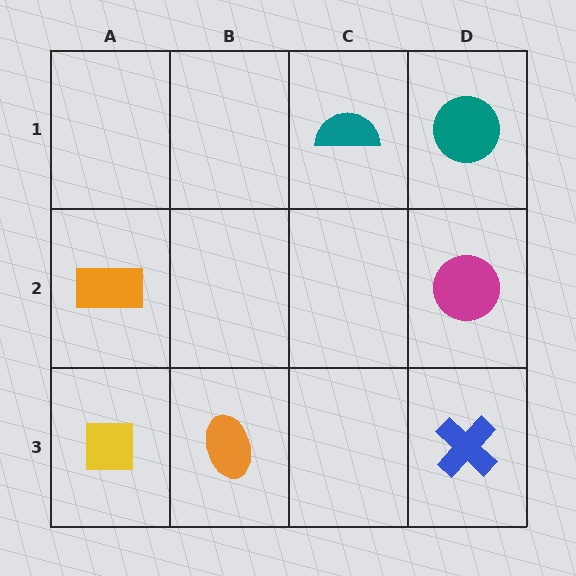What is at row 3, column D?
A blue cross.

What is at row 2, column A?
An orange rectangle.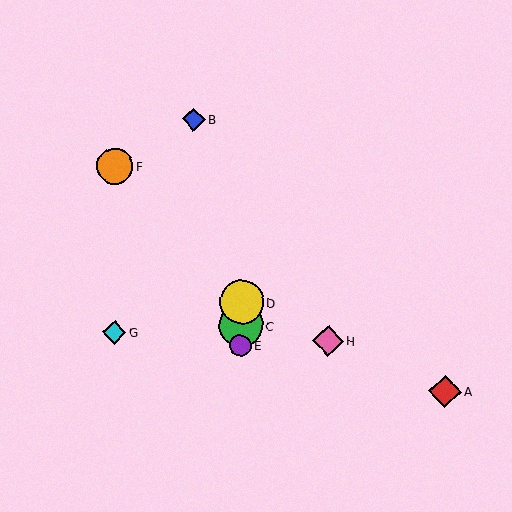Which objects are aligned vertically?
Objects C, D, E are aligned vertically.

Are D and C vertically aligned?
Yes, both are at x≈242.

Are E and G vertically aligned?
No, E is at x≈240 and G is at x≈114.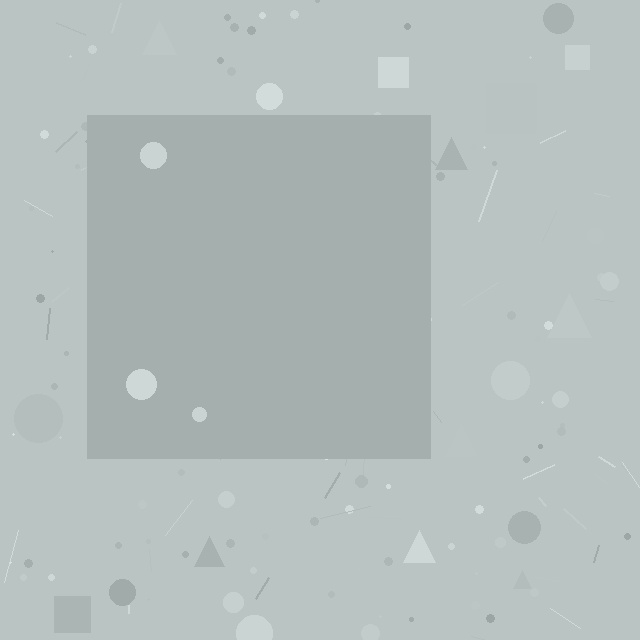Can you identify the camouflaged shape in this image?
The camouflaged shape is a square.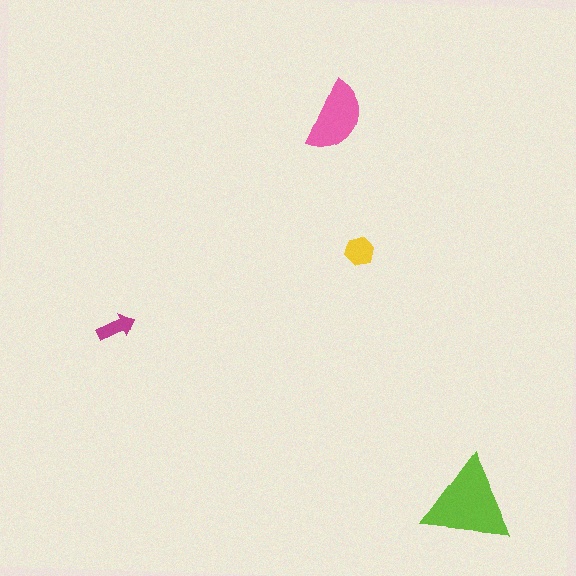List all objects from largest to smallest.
The lime triangle, the pink semicircle, the yellow hexagon, the magenta arrow.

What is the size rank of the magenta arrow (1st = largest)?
4th.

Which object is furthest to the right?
The lime triangle is rightmost.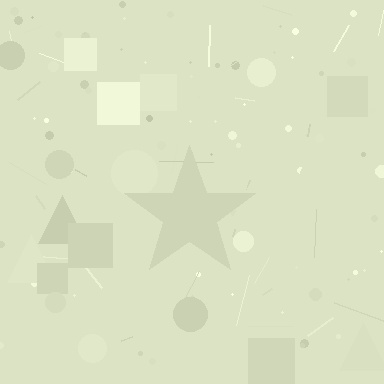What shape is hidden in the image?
A star is hidden in the image.